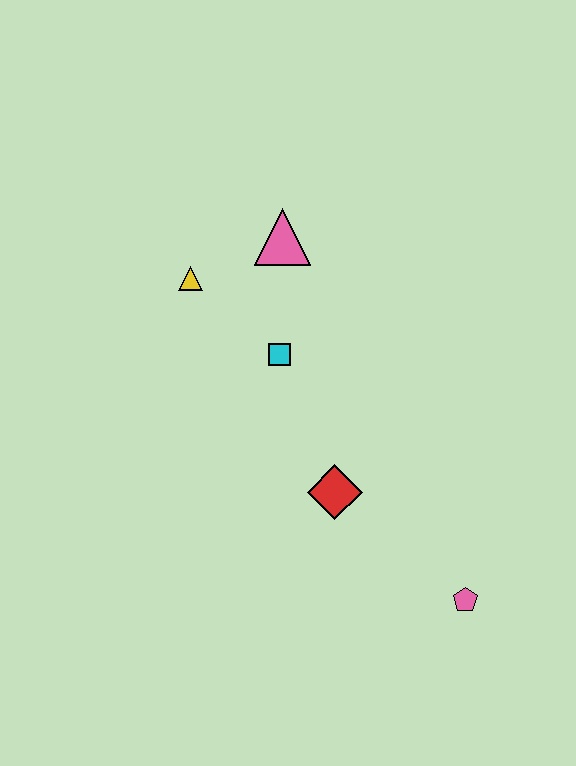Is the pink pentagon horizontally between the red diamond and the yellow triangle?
No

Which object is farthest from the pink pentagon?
The yellow triangle is farthest from the pink pentagon.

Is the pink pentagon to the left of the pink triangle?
No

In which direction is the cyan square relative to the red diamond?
The cyan square is above the red diamond.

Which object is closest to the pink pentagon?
The red diamond is closest to the pink pentagon.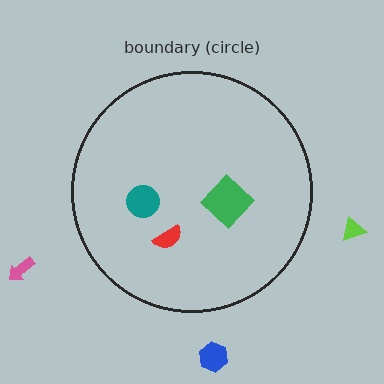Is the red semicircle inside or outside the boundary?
Inside.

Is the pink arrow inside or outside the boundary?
Outside.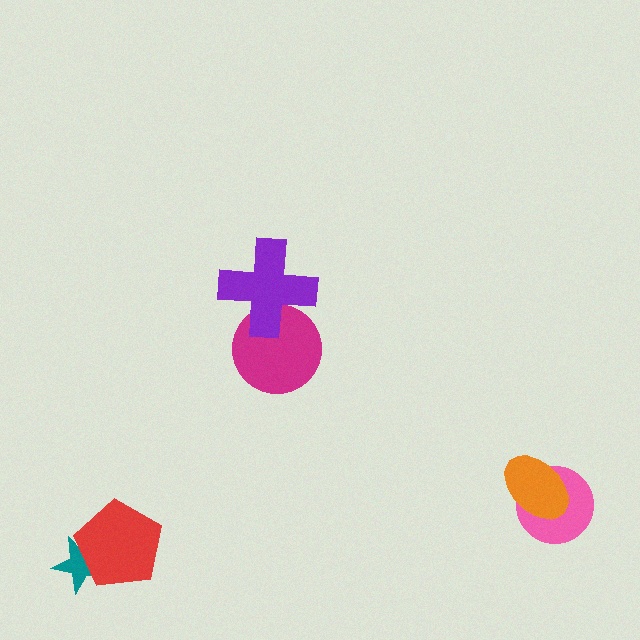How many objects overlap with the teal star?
1 object overlaps with the teal star.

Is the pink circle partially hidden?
Yes, it is partially covered by another shape.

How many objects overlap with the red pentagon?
1 object overlaps with the red pentagon.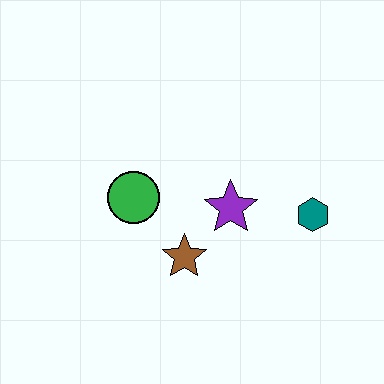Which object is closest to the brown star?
The purple star is closest to the brown star.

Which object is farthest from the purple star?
The green circle is farthest from the purple star.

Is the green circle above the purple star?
Yes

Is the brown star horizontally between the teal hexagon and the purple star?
No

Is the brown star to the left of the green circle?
No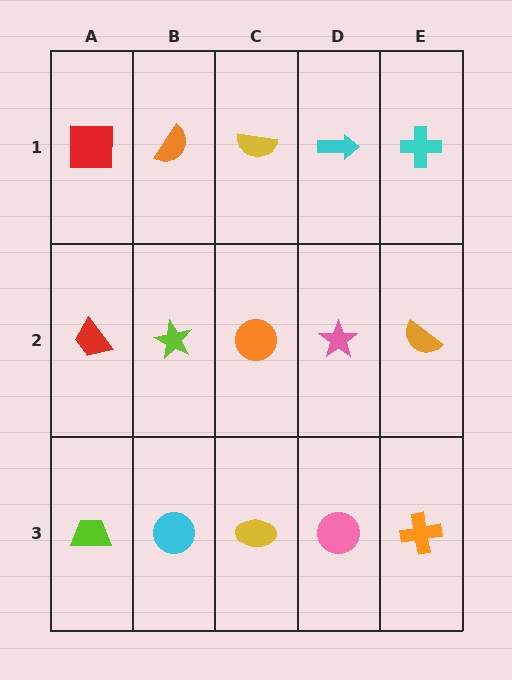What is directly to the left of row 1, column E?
A cyan arrow.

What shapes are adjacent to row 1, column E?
An orange semicircle (row 2, column E), a cyan arrow (row 1, column D).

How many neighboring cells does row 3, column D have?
3.